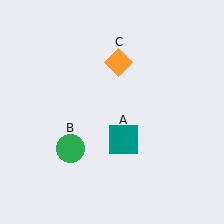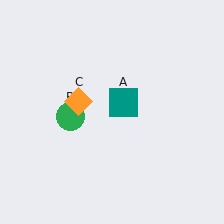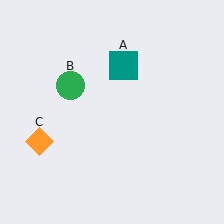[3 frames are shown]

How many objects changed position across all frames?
3 objects changed position: teal square (object A), green circle (object B), orange diamond (object C).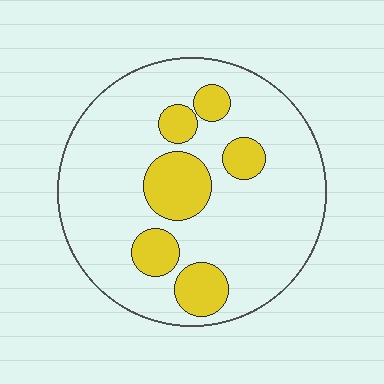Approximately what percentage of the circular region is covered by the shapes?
Approximately 20%.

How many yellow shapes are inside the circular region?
6.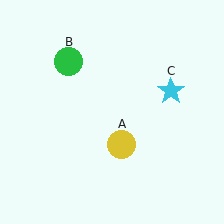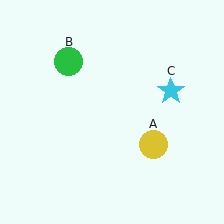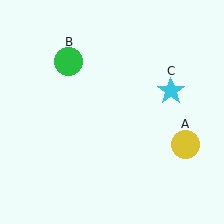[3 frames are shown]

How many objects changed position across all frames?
1 object changed position: yellow circle (object A).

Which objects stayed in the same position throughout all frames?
Green circle (object B) and cyan star (object C) remained stationary.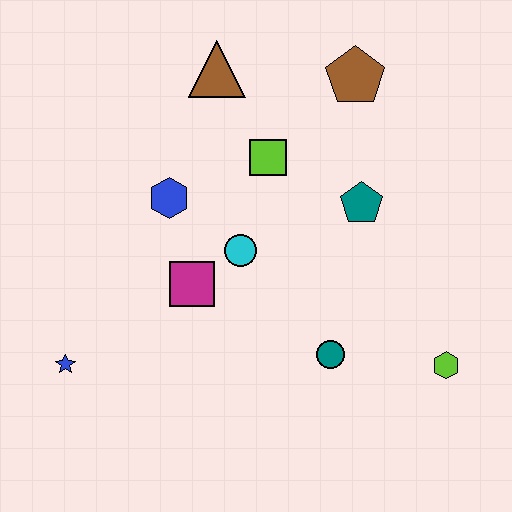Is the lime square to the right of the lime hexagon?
No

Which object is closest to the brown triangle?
The lime square is closest to the brown triangle.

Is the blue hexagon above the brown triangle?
No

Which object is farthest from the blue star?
The brown pentagon is farthest from the blue star.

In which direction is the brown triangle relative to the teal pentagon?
The brown triangle is to the left of the teal pentagon.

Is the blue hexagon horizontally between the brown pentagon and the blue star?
Yes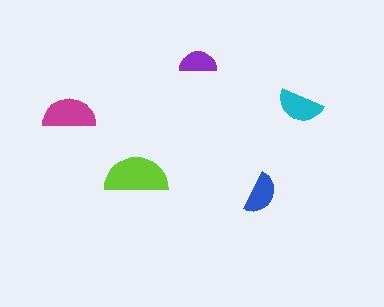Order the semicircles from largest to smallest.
the lime one, the magenta one, the cyan one, the blue one, the purple one.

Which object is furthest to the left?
The magenta semicircle is leftmost.